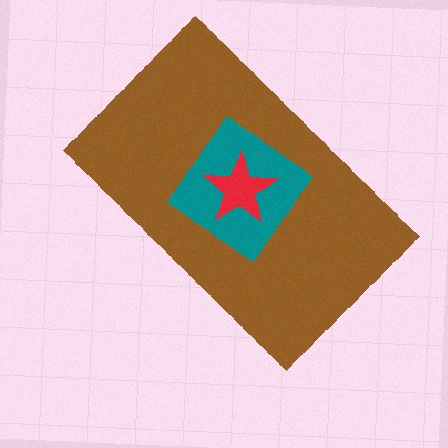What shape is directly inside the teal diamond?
The red star.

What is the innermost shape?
The red star.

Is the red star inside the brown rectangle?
Yes.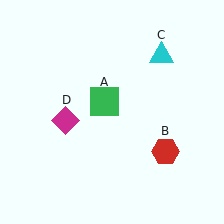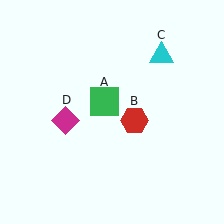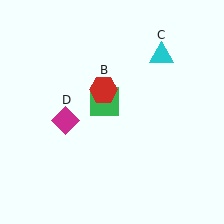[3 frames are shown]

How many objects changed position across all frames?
1 object changed position: red hexagon (object B).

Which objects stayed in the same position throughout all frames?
Green square (object A) and cyan triangle (object C) and magenta diamond (object D) remained stationary.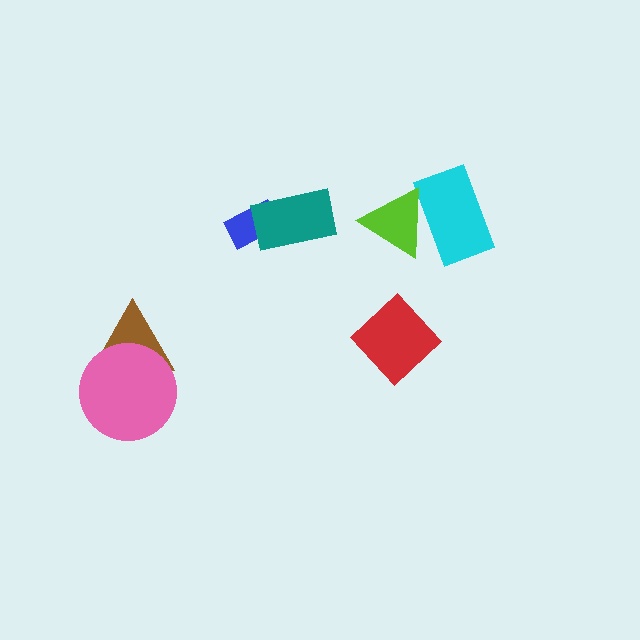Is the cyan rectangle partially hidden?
Yes, it is partially covered by another shape.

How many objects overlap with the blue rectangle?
1 object overlaps with the blue rectangle.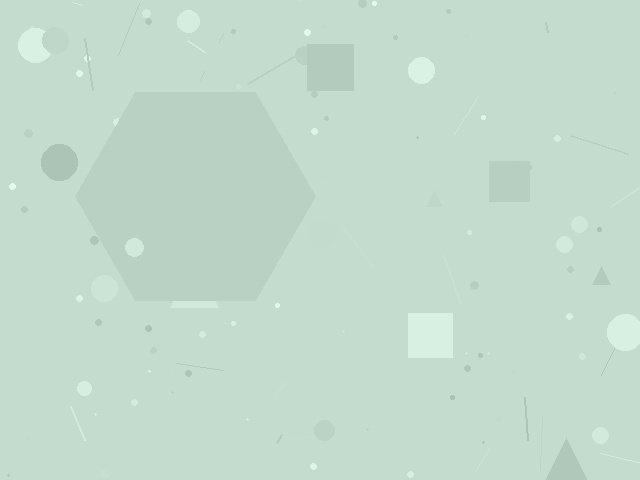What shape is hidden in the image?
A hexagon is hidden in the image.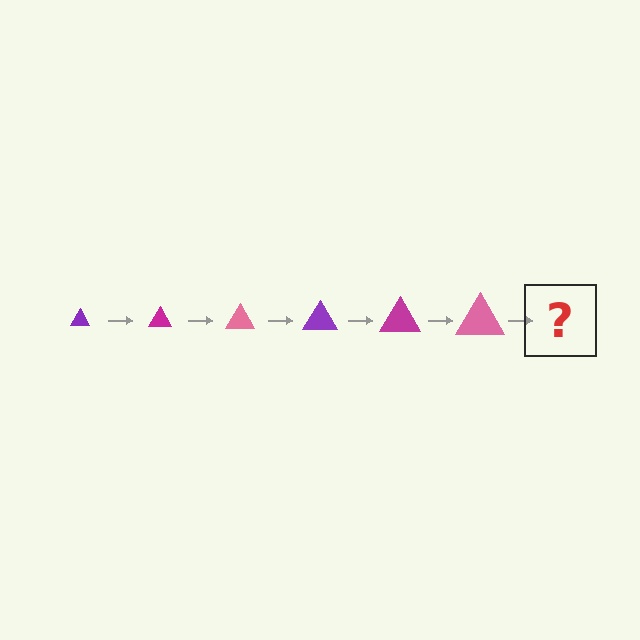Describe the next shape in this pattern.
It should be a purple triangle, larger than the previous one.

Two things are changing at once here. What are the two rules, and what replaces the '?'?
The two rules are that the triangle grows larger each step and the color cycles through purple, magenta, and pink. The '?' should be a purple triangle, larger than the previous one.